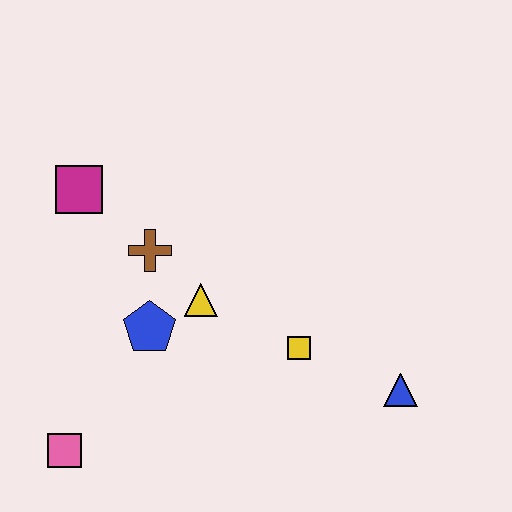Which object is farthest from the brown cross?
The blue triangle is farthest from the brown cross.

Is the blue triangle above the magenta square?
No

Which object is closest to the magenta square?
The brown cross is closest to the magenta square.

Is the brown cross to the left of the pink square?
No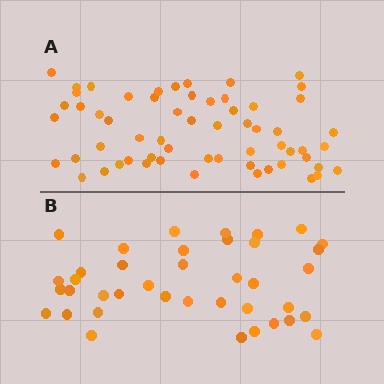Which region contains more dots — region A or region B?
Region A (the top region) has more dots.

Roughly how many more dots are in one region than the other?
Region A has approximately 20 more dots than region B.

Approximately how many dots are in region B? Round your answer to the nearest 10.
About 40 dots. (The exact count is 39, which rounds to 40.)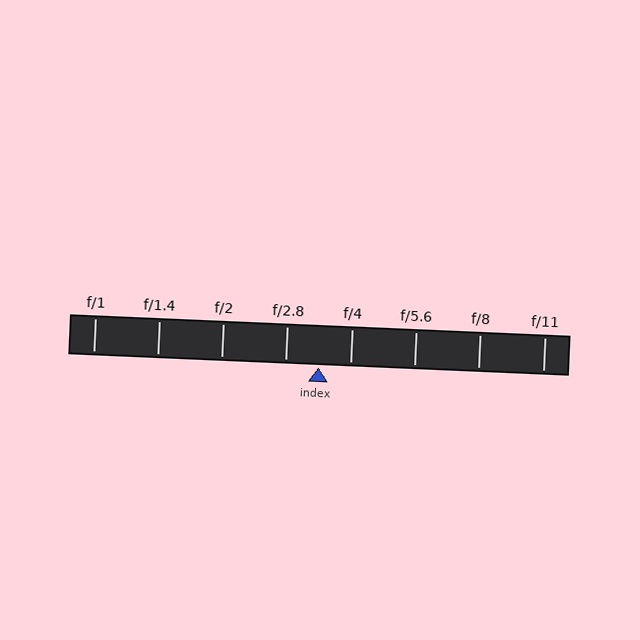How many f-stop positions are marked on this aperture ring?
There are 8 f-stop positions marked.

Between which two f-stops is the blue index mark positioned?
The index mark is between f/2.8 and f/4.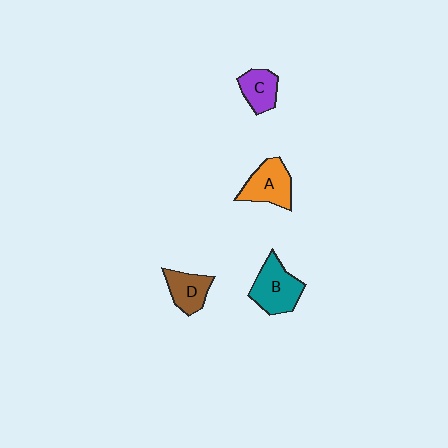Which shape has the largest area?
Shape B (teal).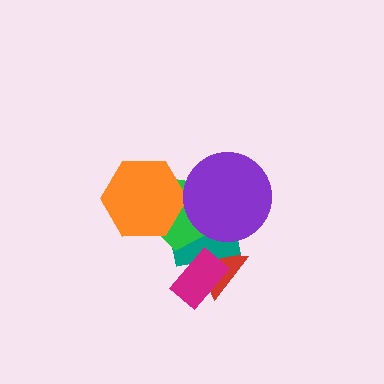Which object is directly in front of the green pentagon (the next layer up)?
The orange hexagon is directly in front of the green pentagon.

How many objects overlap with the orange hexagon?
2 objects overlap with the orange hexagon.